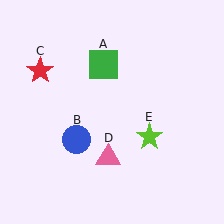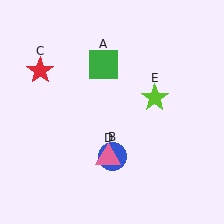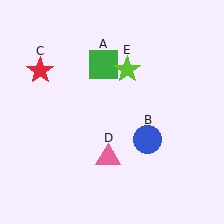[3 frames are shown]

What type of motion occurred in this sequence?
The blue circle (object B), lime star (object E) rotated counterclockwise around the center of the scene.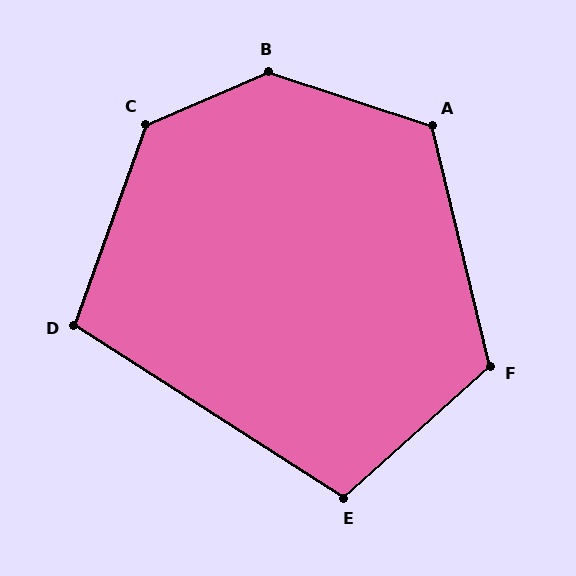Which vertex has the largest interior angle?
B, at approximately 139 degrees.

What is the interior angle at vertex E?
Approximately 105 degrees (obtuse).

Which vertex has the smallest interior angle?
D, at approximately 103 degrees.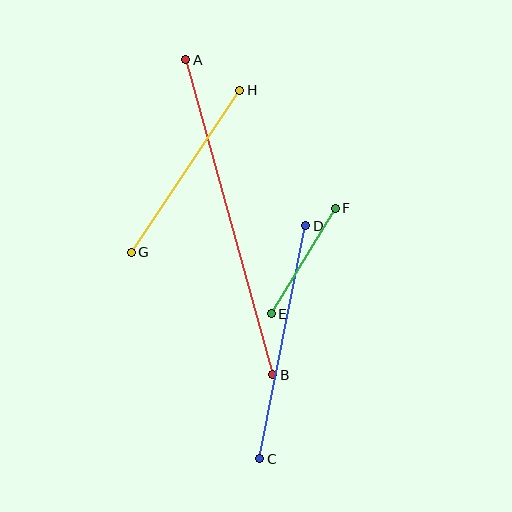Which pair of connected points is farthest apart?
Points A and B are farthest apart.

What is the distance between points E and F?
The distance is approximately 124 pixels.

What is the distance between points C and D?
The distance is approximately 237 pixels.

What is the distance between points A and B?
The distance is approximately 327 pixels.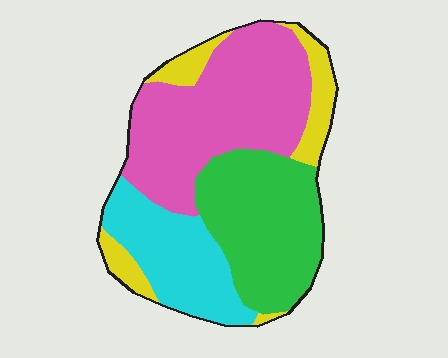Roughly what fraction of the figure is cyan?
Cyan covers about 20% of the figure.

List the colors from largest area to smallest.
From largest to smallest: pink, green, cyan, yellow.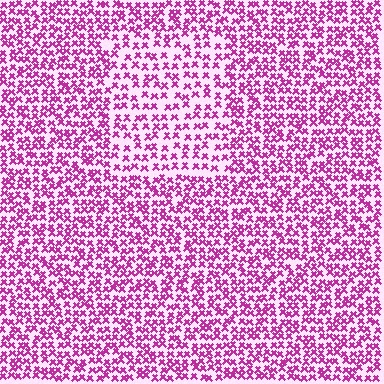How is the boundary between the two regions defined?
The boundary is defined by a change in element density (approximately 1.6x ratio). All elements are the same color, size, and shape.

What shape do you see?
I see a rectangle.